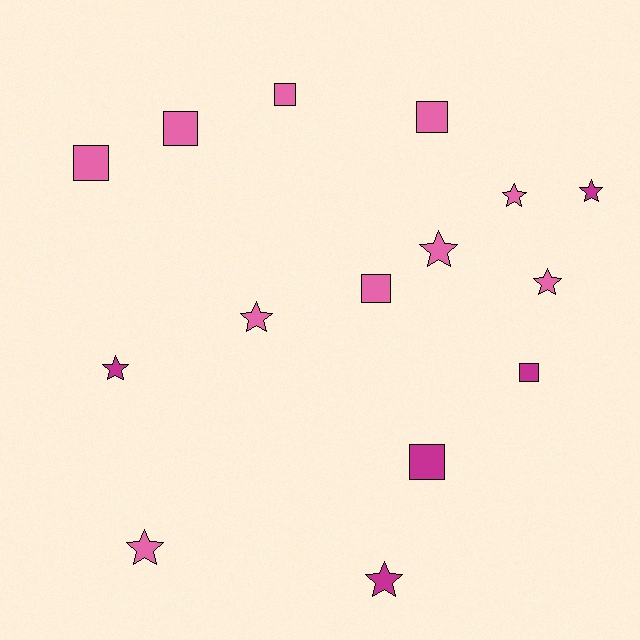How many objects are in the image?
There are 15 objects.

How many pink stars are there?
There are 5 pink stars.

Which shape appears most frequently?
Star, with 8 objects.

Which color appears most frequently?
Pink, with 10 objects.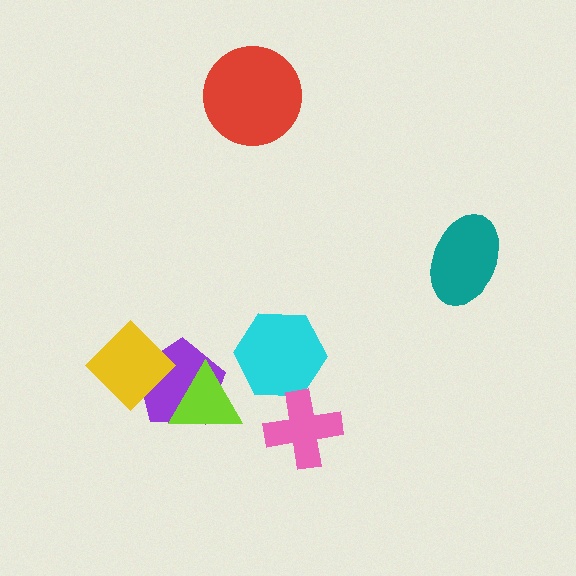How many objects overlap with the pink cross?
0 objects overlap with the pink cross.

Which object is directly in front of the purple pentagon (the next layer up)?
The lime triangle is directly in front of the purple pentagon.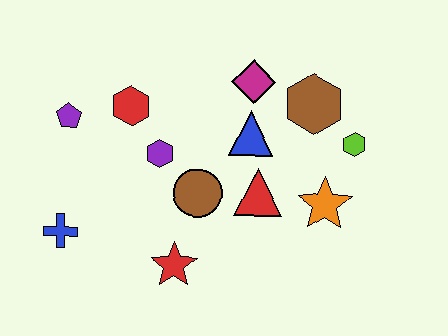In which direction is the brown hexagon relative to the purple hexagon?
The brown hexagon is to the right of the purple hexagon.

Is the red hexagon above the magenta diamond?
No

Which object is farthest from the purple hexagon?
The lime hexagon is farthest from the purple hexagon.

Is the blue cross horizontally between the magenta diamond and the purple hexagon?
No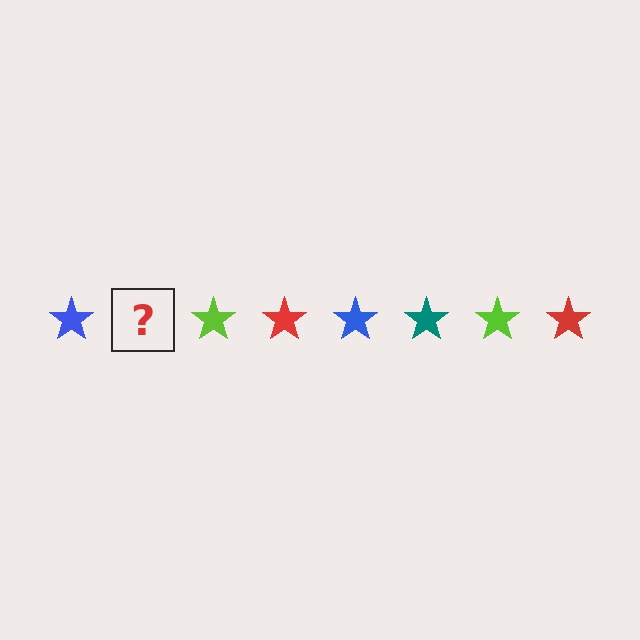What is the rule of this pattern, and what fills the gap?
The rule is that the pattern cycles through blue, teal, lime, red stars. The gap should be filled with a teal star.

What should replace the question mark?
The question mark should be replaced with a teal star.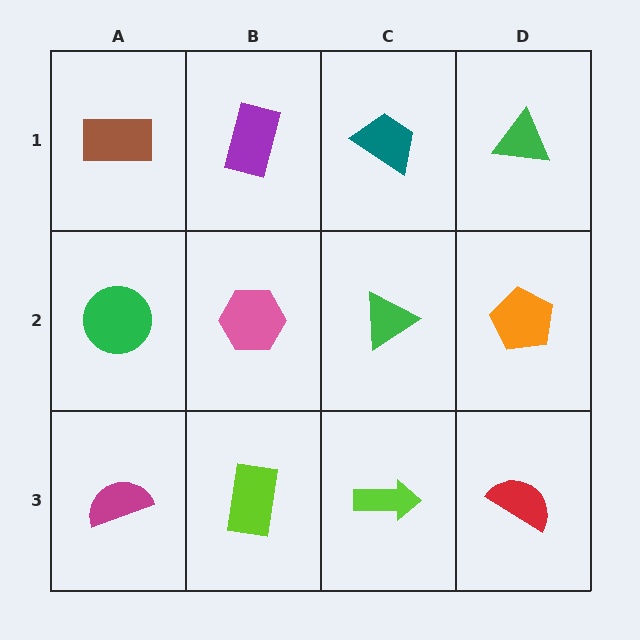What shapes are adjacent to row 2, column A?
A brown rectangle (row 1, column A), a magenta semicircle (row 3, column A), a pink hexagon (row 2, column B).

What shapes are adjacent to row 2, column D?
A green triangle (row 1, column D), a red semicircle (row 3, column D), a green triangle (row 2, column C).